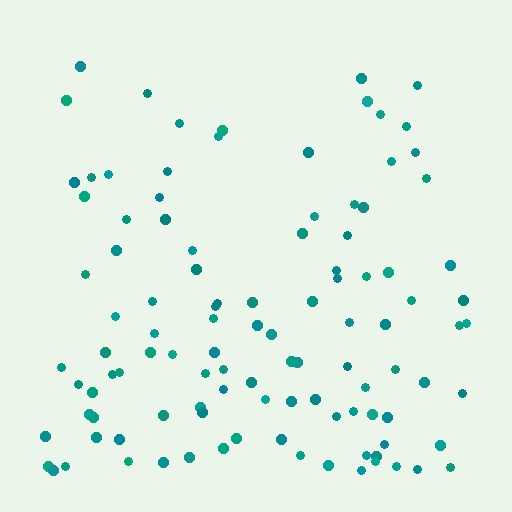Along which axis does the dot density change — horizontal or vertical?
Vertical.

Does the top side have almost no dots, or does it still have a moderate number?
Still a moderate number, just noticeably fewer than the bottom.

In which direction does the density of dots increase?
From top to bottom, with the bottom side densest.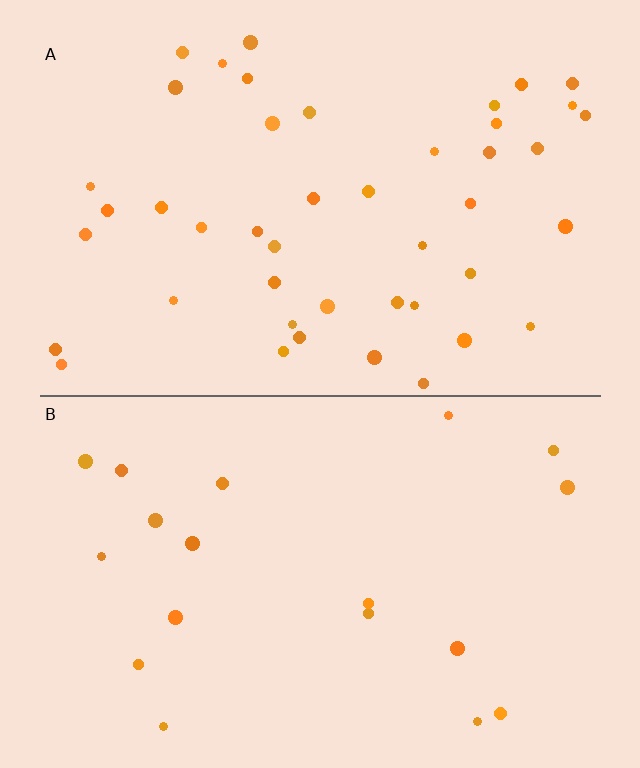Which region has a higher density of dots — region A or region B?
A (the top).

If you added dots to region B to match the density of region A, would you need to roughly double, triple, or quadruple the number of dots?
Approximately double.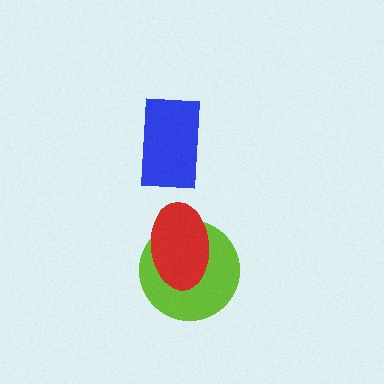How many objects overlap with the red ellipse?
1 object overlaps with the red ellipse.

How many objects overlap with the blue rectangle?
0 objects overlap with the blue rectangle.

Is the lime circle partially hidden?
Yes, it is partially covered by another shape.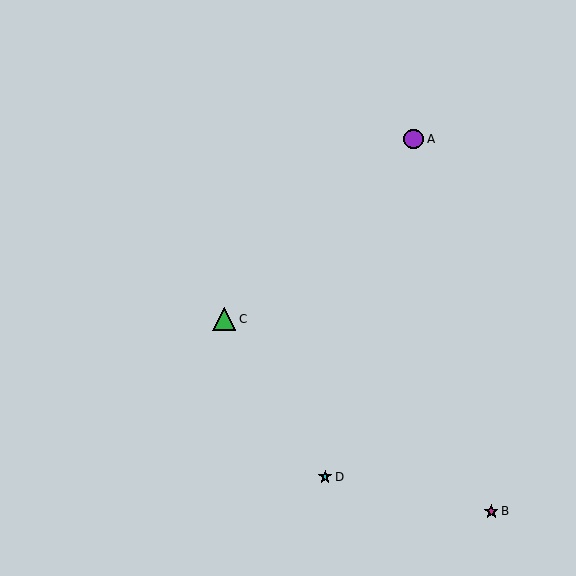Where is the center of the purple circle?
The center of the purple circle is at (414, 139).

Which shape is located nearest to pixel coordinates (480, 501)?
The magenta star (labeled B) at (491, 511) is nearest to that location.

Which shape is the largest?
The green triangle (labeled C) is the largest.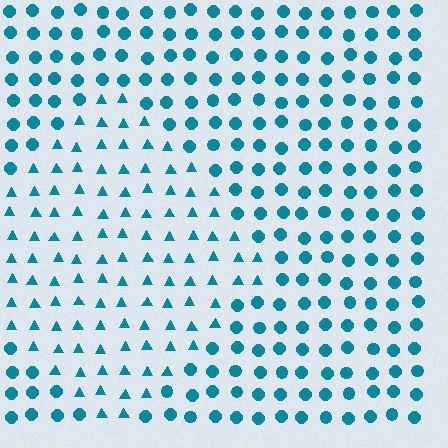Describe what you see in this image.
The image is filled with small teal elements arranged in a uniform grid. A diamond-shaped region contains triangles, while the surrounding area contains circles. The boundary is defined purely by the change in element shape.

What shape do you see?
I see a diamond.